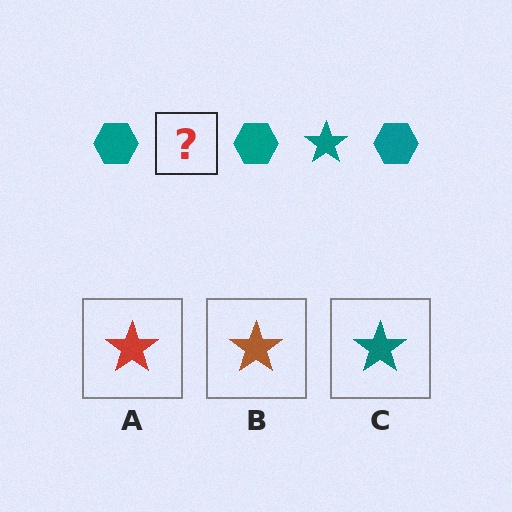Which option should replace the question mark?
Option C.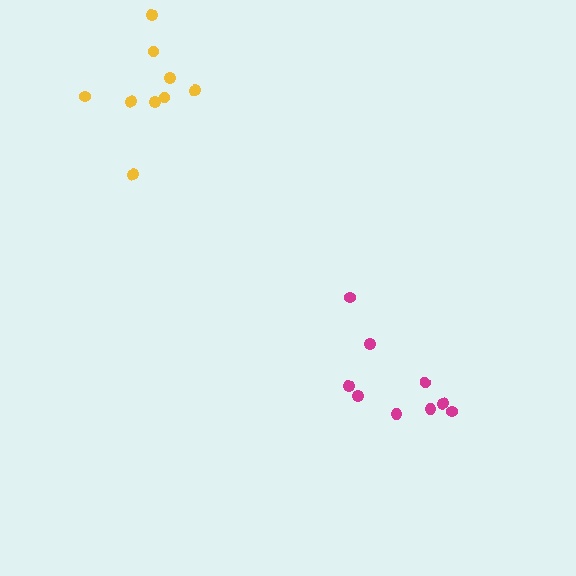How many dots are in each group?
Group 1: 9 dots, Group 2: 9 dots (18 total).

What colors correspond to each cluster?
The clusters are colored: magenta, yellow.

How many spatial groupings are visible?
There are 2 spatial groupings.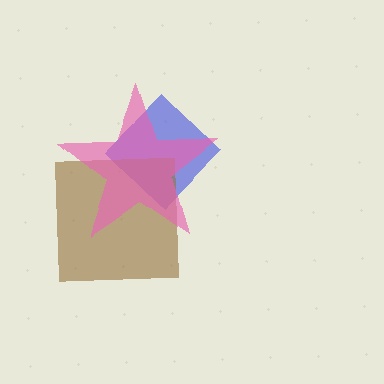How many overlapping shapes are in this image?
There are 3 overlapping shapes in the image.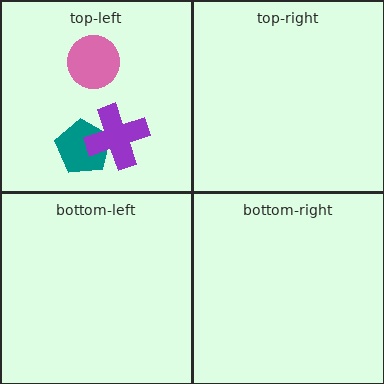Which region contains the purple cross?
The top-left region.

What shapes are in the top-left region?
The teal pentagon, the pink circle, the purple cross.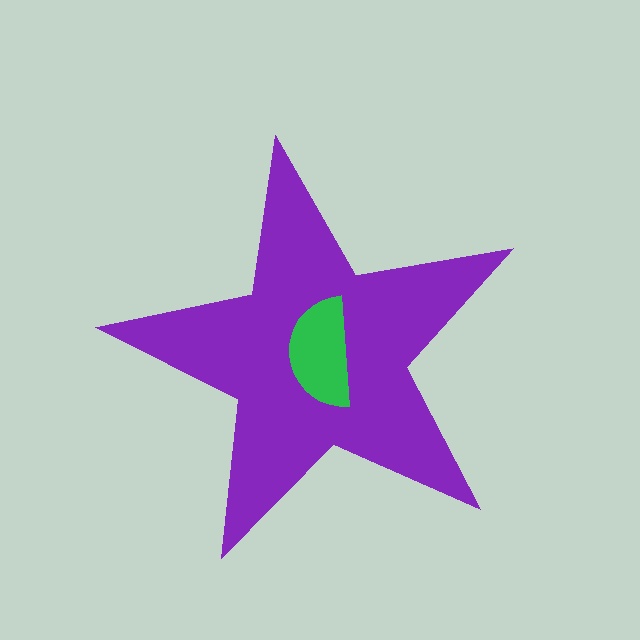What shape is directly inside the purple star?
The green semicircle.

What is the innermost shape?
The green semicircle.